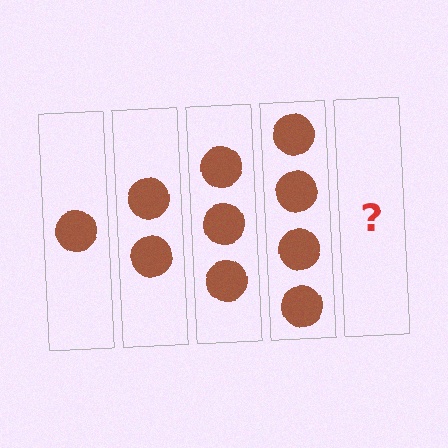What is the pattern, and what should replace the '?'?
The pattern is that each step adds one more circle. The '?' should be 5 circles.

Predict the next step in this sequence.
The next step is 5 circles.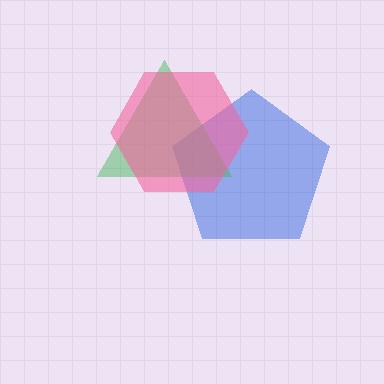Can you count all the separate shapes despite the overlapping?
Yes, there are 3 separate shapes.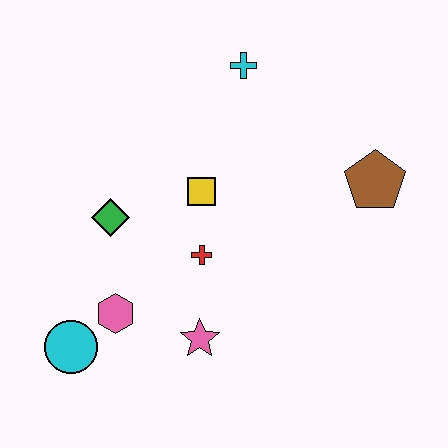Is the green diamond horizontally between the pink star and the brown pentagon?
No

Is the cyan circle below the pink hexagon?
Yes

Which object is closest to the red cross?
The yellow square is closest to the red cross.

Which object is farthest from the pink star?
The cyan cross is farthest from the pink star.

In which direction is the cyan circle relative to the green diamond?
The cyan circle is below the green diamond.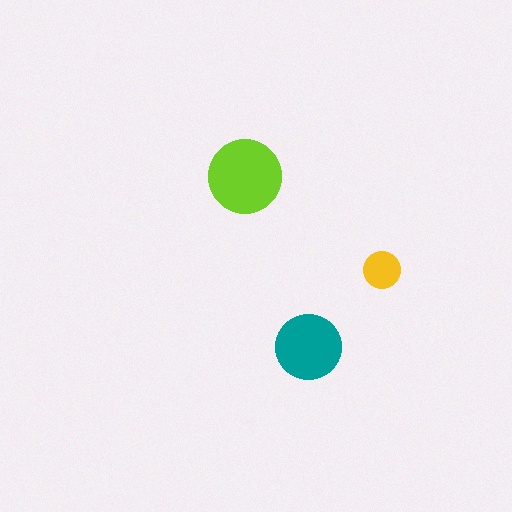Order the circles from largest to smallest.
the lime one, the teal one, the yellow one.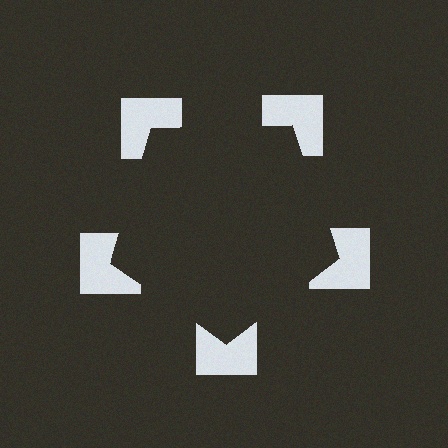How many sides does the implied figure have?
5 sides.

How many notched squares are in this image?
There are 5 — one at each vertex of the illusory pentagon.